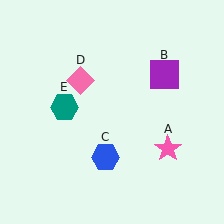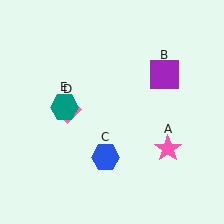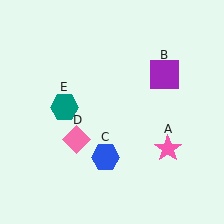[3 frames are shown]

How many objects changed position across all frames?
1 object changed position: pink diamond (object D).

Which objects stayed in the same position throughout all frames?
Pink star (object A) and purple square (object B) and blue hexagon (object C) and teal hexagon (object E) remained stationary.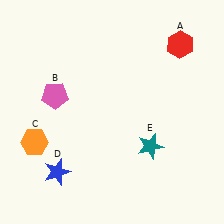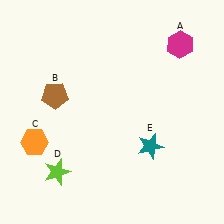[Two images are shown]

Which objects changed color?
A changed from red to magenta. B changed from pink to brown. D changed from blue to lime.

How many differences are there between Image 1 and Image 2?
There are 3 differences between the two images.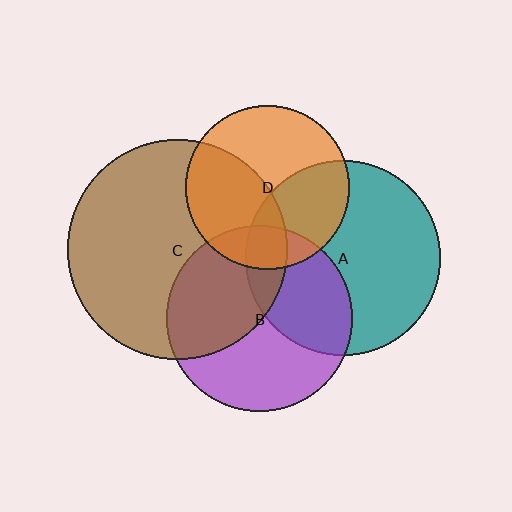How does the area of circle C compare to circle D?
Approximately 1.8 times.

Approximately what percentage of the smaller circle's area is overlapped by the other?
Approximately 35%.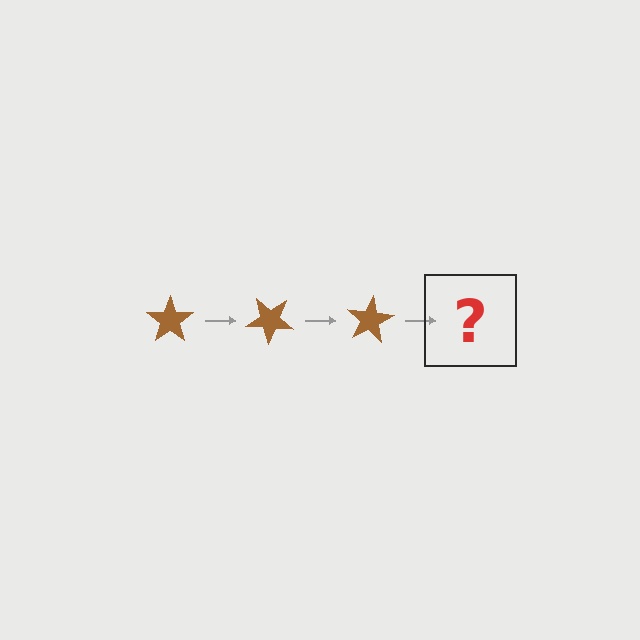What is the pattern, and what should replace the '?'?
The pattern is that the star rotates 40 degrees each step. The '?' should be a brown star rotated 120 degrees.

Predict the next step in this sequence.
The next step is a brown star rotated 120 degrees.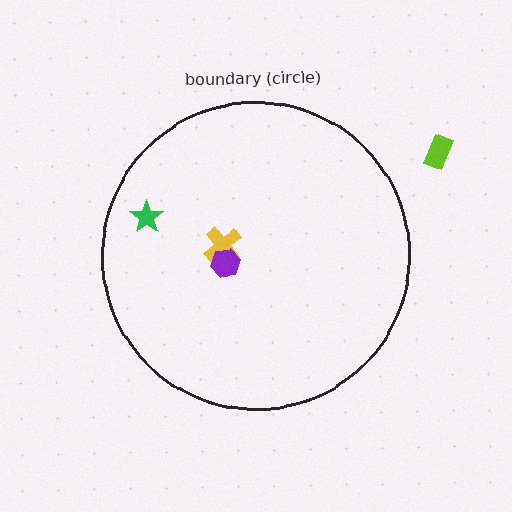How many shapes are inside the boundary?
3 inside, 1 outside.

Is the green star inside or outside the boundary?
Inside.